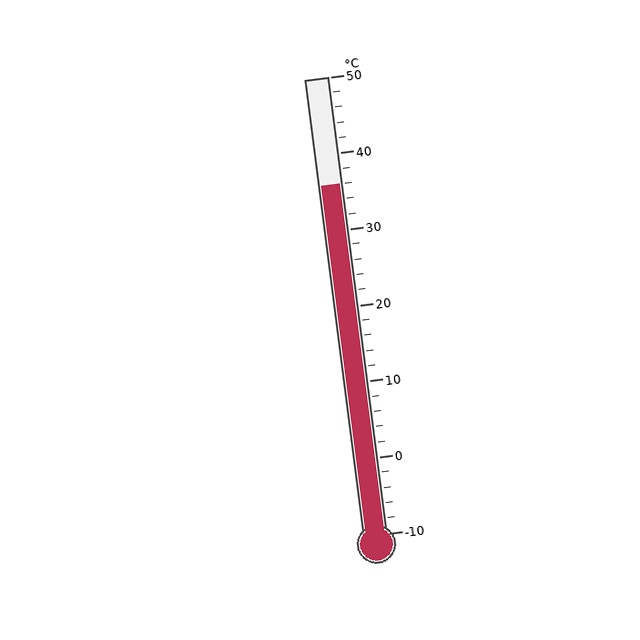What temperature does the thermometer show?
The thermometer shows approximately 36°C.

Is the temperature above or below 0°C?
The temperature is above 0°C.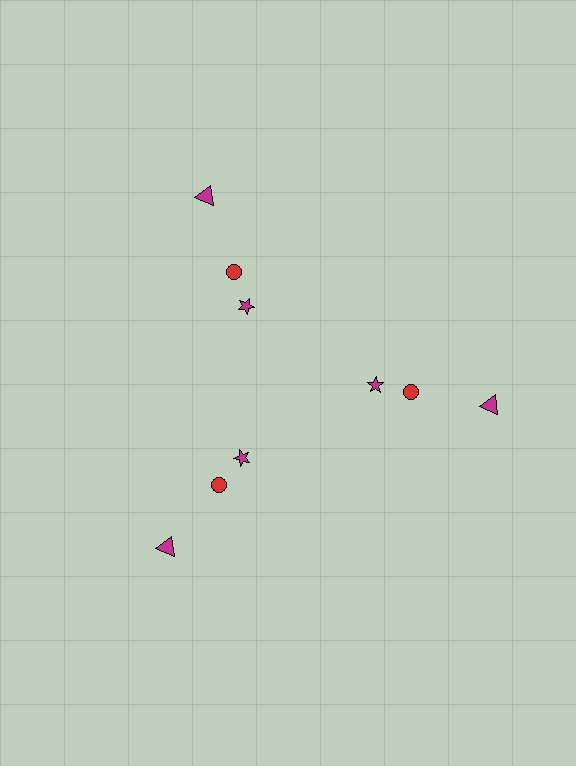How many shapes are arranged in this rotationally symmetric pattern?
There are 9 shapes, arranged in 3 groups of 3.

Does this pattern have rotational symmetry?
Yes, this pattern has 3-fold rotational symmetry. It looks the same after rotating 120 degrees around the center.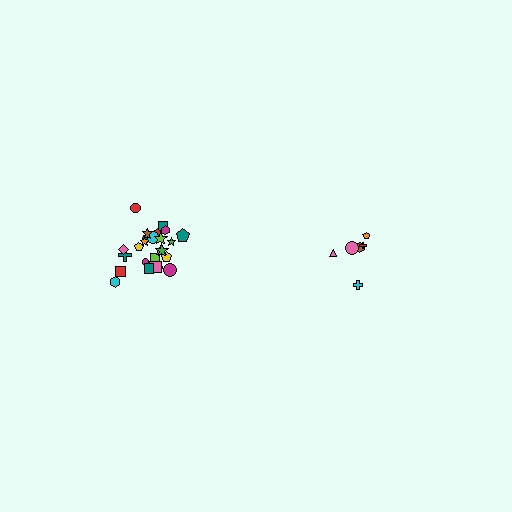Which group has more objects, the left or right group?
The left group.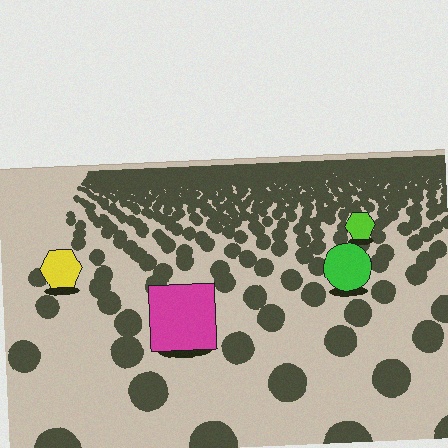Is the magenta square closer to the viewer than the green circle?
Yes. The magenta square is closer — you can tell from the texture gradient: the ground texture is coarser near it.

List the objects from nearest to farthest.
From nearest to farthest: the magenta square, the green circle, the yellow hexagon, the lime hexagon.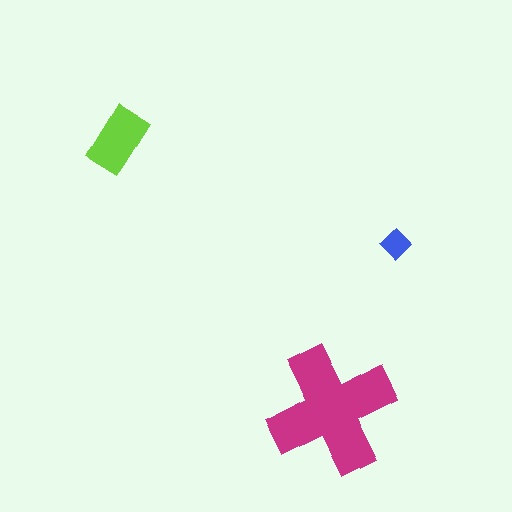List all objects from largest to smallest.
The magenta cross, the lime rectangle, the blue diamond.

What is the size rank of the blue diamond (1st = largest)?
3rd.